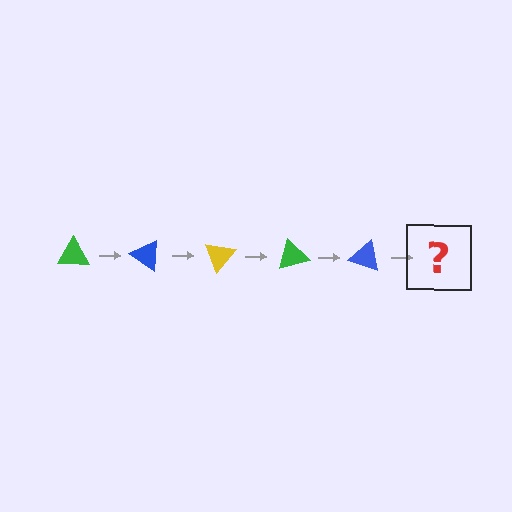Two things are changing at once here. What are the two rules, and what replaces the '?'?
The two rules are that it rotates 35 degrees each step and the color cycles through green, blue, and yellow. The '?' should be a yellow triangle, rotated 175 degrees from the start.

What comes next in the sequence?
The next element should be a yellow triangle, rotated 175 degrees from the start.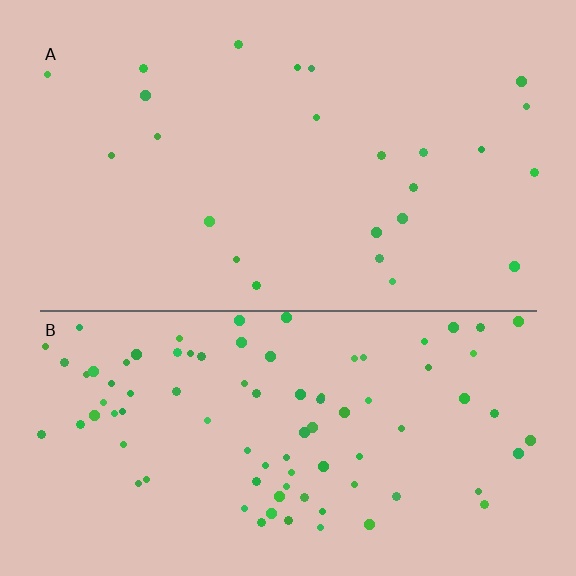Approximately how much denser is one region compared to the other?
Approximately 3.6× — region B over region A.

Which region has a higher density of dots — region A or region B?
B (the bottom).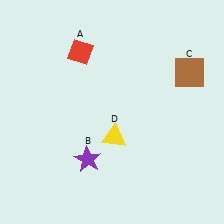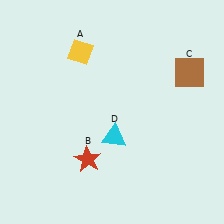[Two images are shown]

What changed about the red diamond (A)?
In Image 1, A is red. In Image 2, it changed to yellow.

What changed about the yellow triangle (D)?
In Image 1, D is yellow. In Image 2, it changed to cyan.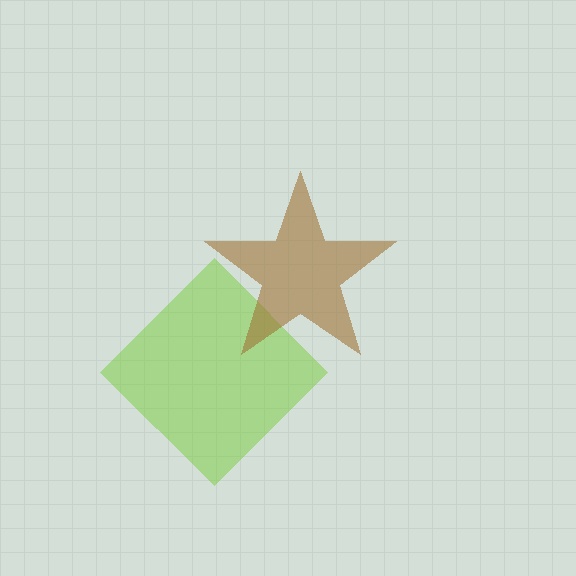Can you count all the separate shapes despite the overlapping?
Yes, there are 2 separate shapes.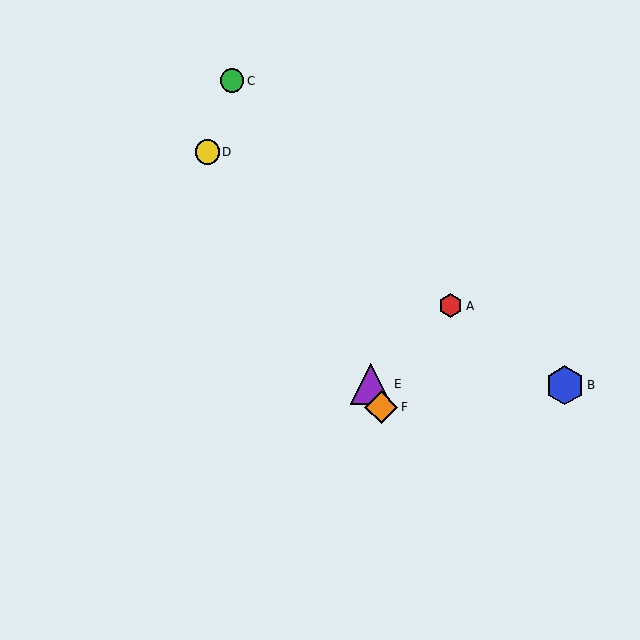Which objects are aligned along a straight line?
Objects C, E, F are aligned along a straight line.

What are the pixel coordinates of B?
Object B is at (565, 385).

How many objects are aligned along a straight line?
3 objects (C, E, F) are aligned along a straight line.